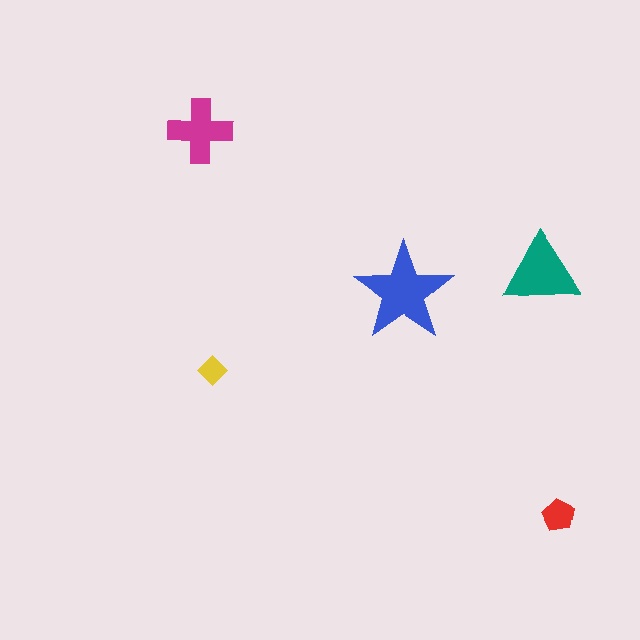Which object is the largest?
The blue star.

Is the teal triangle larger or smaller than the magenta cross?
Larger.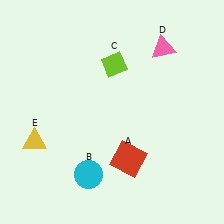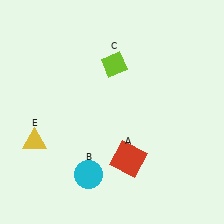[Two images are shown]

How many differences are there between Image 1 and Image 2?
There is 1 difference between the two images.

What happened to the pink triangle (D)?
The pink triangle (D) was removed in Image 2. It was in the top-right area of Image 1.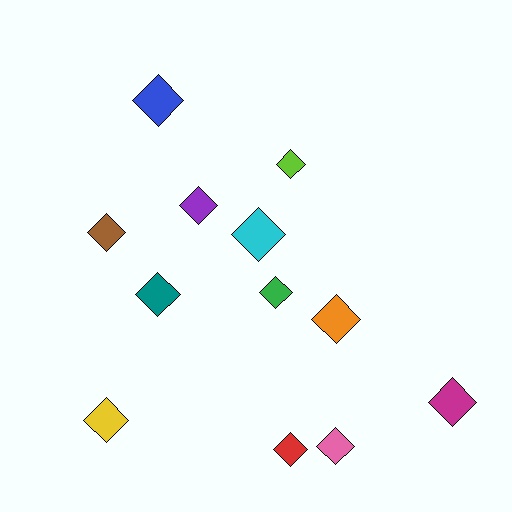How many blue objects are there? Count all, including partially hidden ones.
There is 1 blue object.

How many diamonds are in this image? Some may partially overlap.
There are 12 diamonds.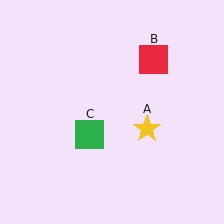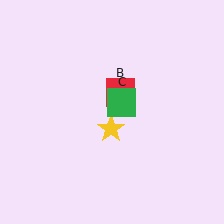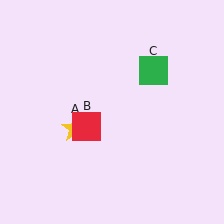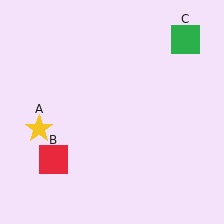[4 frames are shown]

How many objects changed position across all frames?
3 objects changed position: yellow star (object A), red square (object B), green square (object C).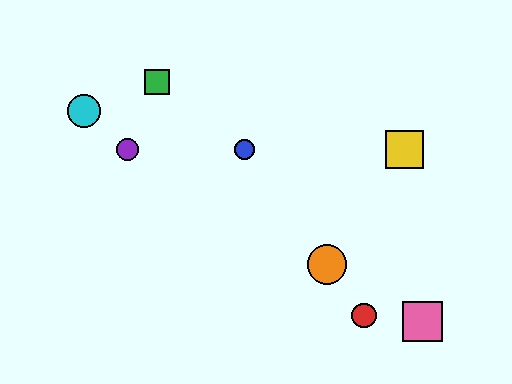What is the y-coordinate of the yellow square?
The yellow square is at y≈150.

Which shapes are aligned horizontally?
The blue circle, the yellow square, the purple circle are aligned horizontally.